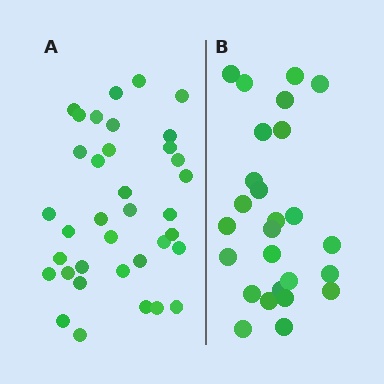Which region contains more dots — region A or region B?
Region A (the left region) has more dots.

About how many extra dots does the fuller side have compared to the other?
Region A has roughly 10 or so more dots than region B.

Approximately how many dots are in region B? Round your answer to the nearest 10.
About 30 dots. (The exact count is 26, which rounds to 30.)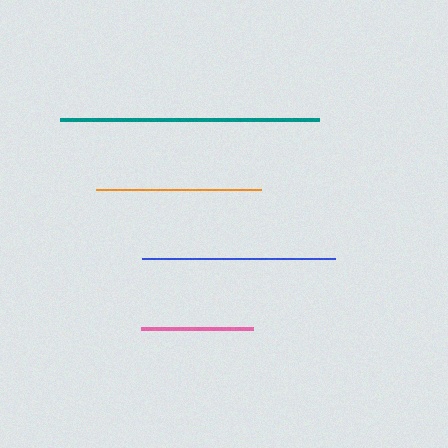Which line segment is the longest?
The teal line is the longest at approximately 259 pixels.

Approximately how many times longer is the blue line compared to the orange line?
The blue line is approximately 1.2 times the length of the orange line.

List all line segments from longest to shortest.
From longest to shortest: teal, blue, orange, pink.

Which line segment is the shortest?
The pink line is the shortest at approximately 112 pixels.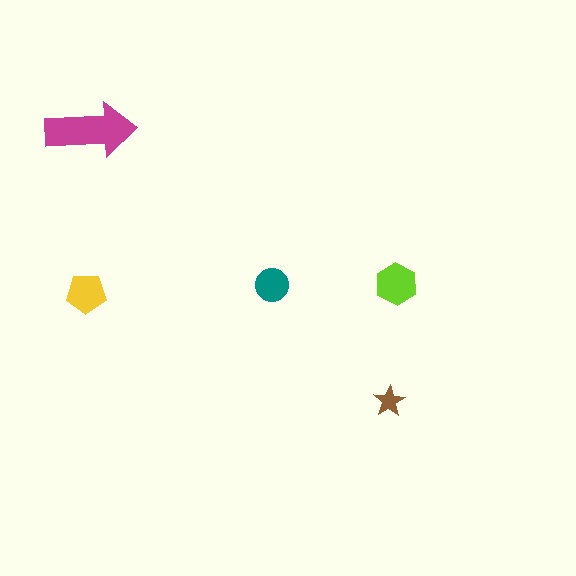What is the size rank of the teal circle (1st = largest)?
4th.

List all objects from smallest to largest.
The brown star, the teal circle, the yellow pentagon, the lime hexagon, the magenta arrow.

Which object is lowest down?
The brown star is bottommost.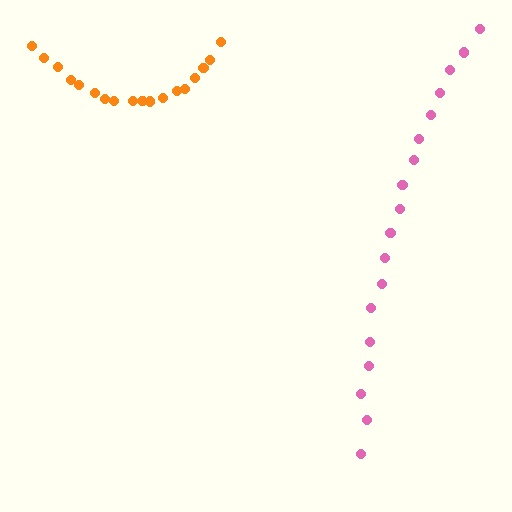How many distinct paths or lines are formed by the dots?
There are 2 distinct paths.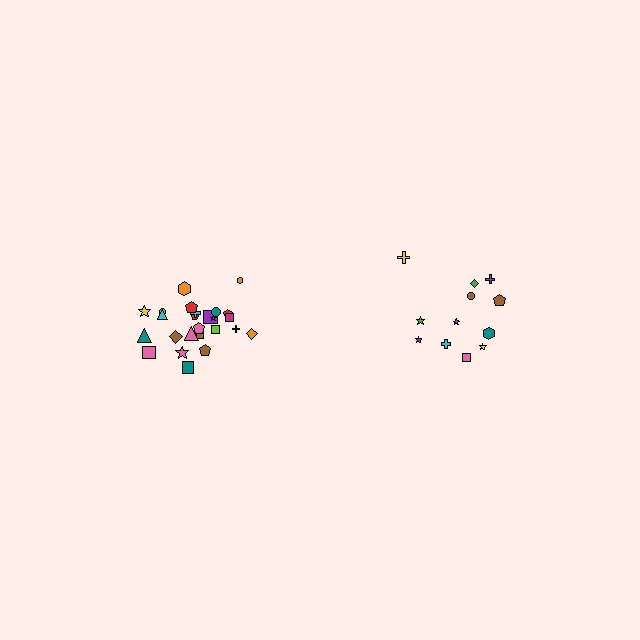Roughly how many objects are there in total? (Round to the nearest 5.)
Roughly 35 objects in total.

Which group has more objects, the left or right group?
The left group.